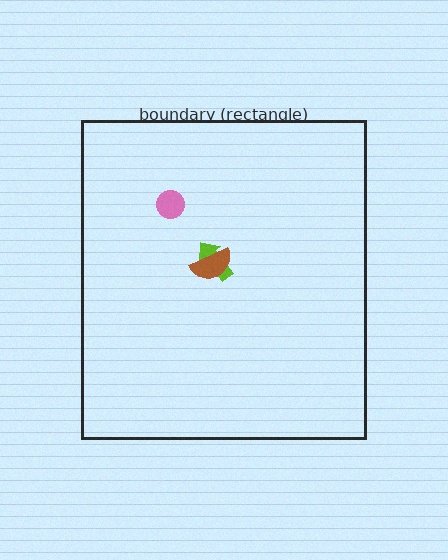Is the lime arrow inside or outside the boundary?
Inside.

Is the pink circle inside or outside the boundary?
Inside.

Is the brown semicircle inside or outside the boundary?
Inside.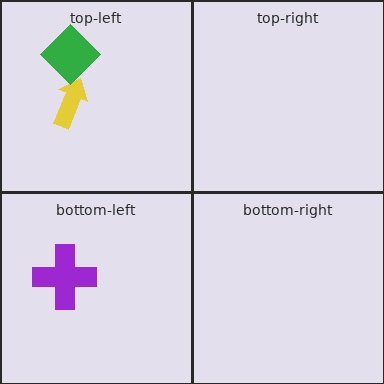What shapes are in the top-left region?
The yellow arrow, the green diamond.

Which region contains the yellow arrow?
The top-left region.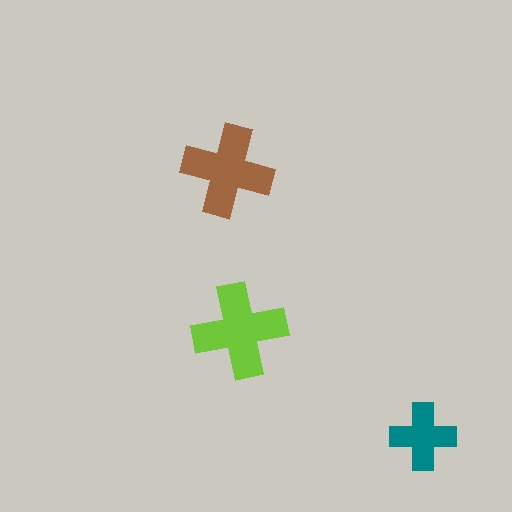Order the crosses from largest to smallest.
the lime one, the brown one, the teal one.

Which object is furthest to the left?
The brown cross is leftmost.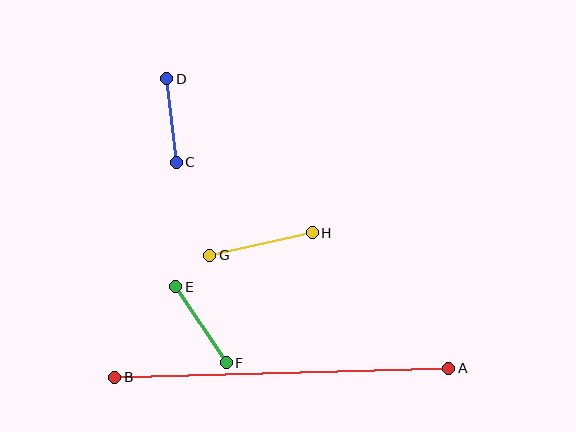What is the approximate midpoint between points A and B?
The midpoint is at approximately (282, 373) pixels.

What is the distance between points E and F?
The distance is approximately 91 pixels.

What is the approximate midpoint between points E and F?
The midpoint is at approximately (201, 325) pixels.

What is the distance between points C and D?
The distance is approximately 84 pixels.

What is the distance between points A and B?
The distance is approximately 334 pixels.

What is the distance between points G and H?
The distance is approximately 105 pixels.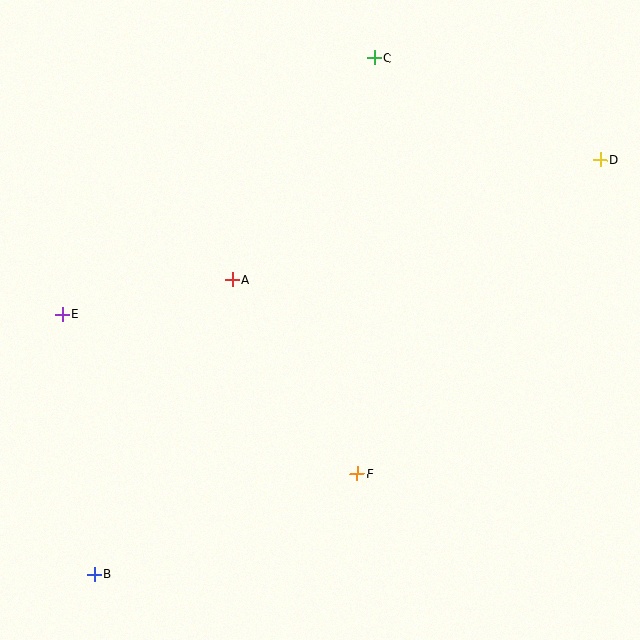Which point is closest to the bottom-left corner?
Point B is closest to the bottom-left corner.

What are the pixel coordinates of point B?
Point B is at (94, 574).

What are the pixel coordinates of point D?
Point D is at (600, 160).